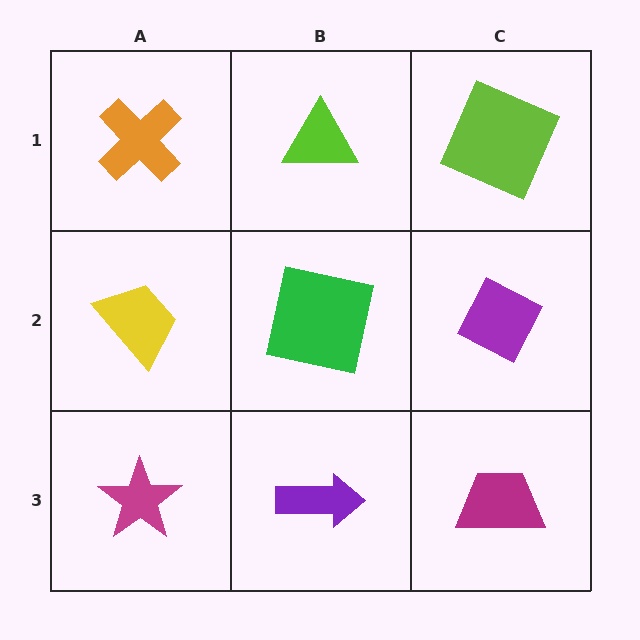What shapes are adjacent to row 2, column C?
A lime square (row 1, column C), a magenta trapezoid (row 3, column C), a green square (row 2, column B).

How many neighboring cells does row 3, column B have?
3.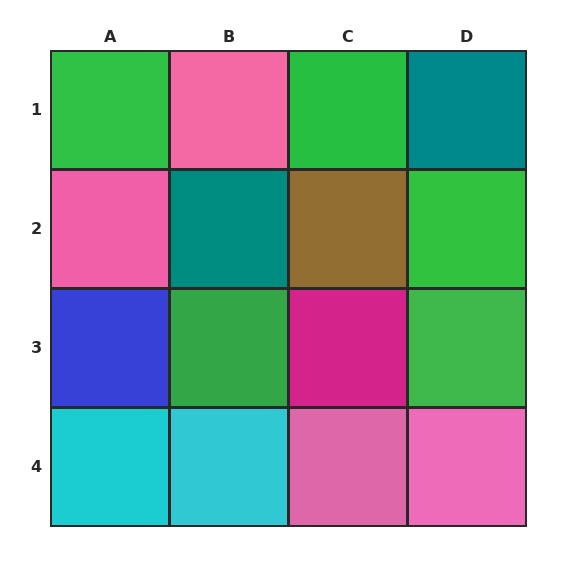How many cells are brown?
1 cell is brown.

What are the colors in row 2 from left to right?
Pink, teal, brown, green.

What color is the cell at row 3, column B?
Green.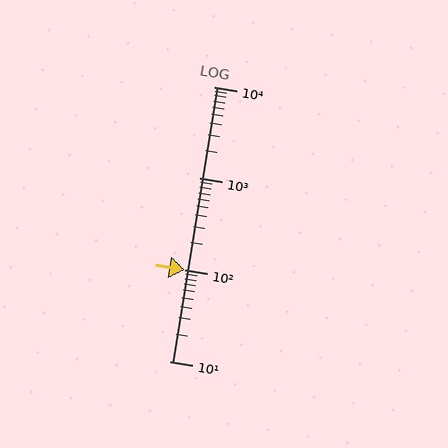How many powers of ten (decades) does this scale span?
The scale spans 3 decades, from 10 to 10000.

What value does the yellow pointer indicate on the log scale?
The pointer indicates approximately 100.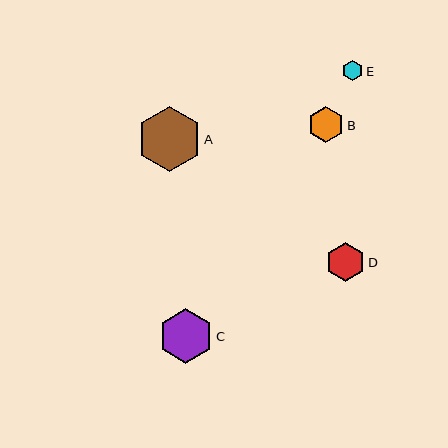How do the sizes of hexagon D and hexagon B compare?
Hexagon D and hexagon B are approximately the same size.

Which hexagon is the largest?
Hexagon A is the largest with a size of approximately 64 pixels.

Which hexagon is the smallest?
Hexagon E is the smallest with a size of approximately 21 pixels.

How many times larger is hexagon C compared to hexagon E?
Hexagon C is approximately 2.6 times the size of hexagon E.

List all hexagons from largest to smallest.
From largest to smallest: A, C, D, B, E.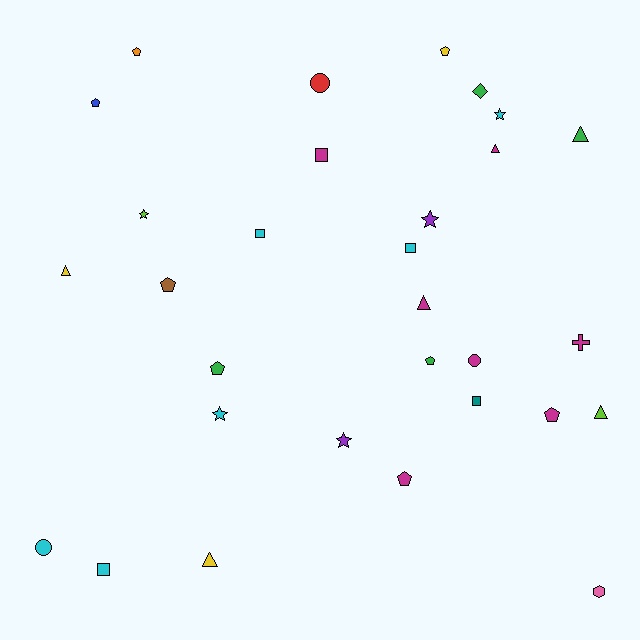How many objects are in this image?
There are 30 objects.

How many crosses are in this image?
There is 1 cross.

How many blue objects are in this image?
There is 1 blue object.